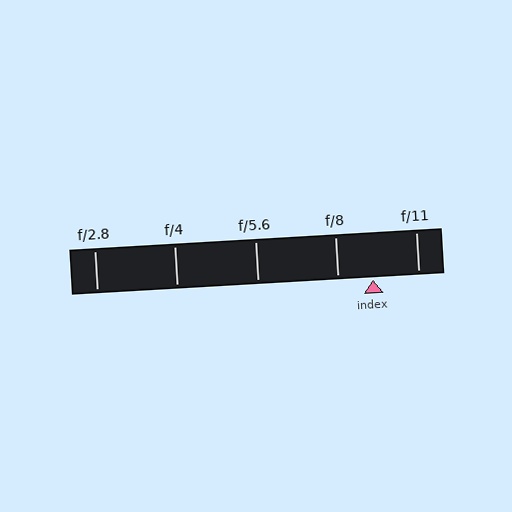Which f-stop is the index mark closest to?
The index mark is closest to f/8.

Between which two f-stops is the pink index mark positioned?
The index mark is between f/8 and f/11.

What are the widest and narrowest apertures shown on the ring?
The widest aperture shown is f/2.8 and the narrowest is f/11.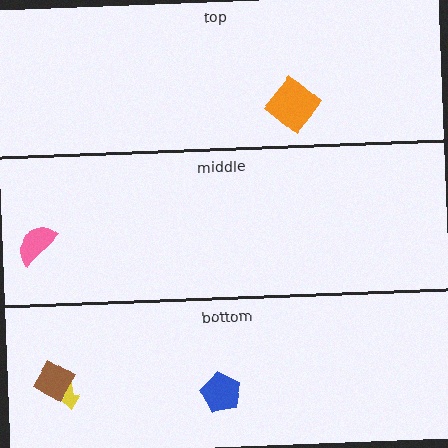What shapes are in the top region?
The orange diamond.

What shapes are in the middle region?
The pink semicircle.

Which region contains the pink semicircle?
The middle region.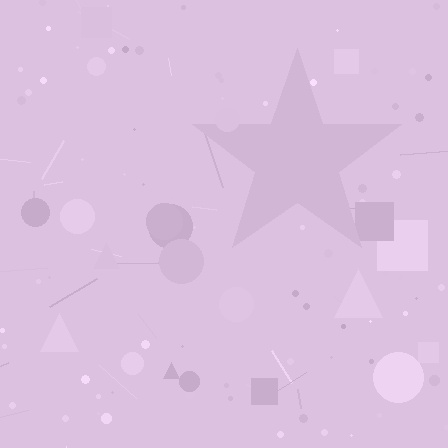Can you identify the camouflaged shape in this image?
The camouflaged shape is a star.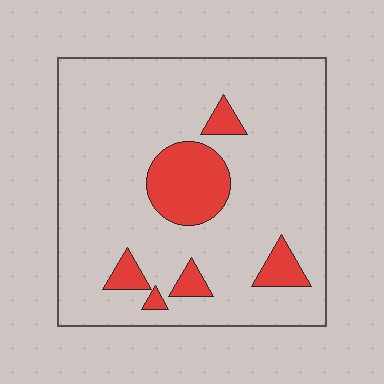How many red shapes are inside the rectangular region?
6.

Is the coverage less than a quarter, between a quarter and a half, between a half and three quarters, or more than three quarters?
Less than a quarter.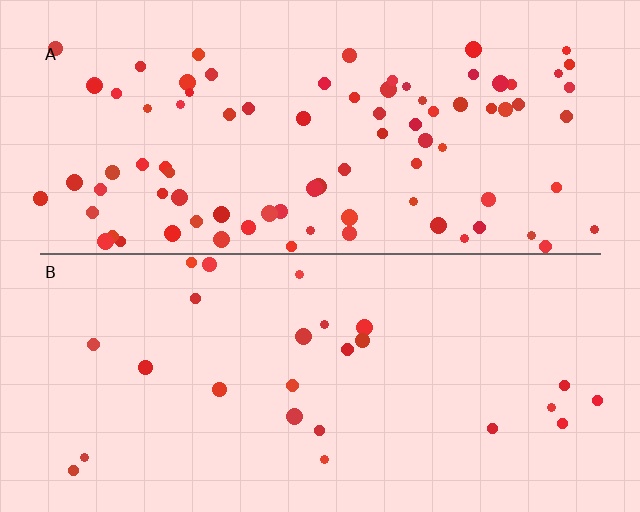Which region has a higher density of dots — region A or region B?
A (the top).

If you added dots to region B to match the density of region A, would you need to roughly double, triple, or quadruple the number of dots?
Approximately triple.